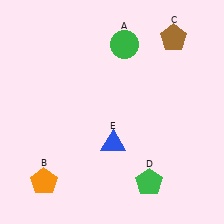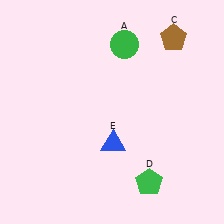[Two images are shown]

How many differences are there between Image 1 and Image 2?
There is 1 difference between the two images.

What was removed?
The orange pentagon (B) was removed in Image 2.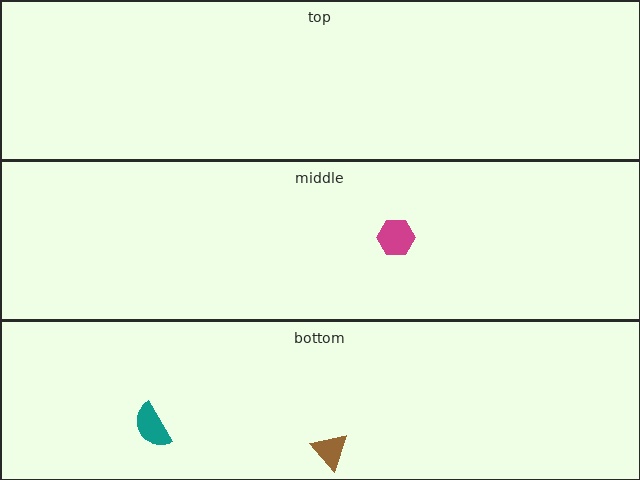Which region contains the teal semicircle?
The bottom region.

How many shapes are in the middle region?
1.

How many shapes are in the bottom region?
2.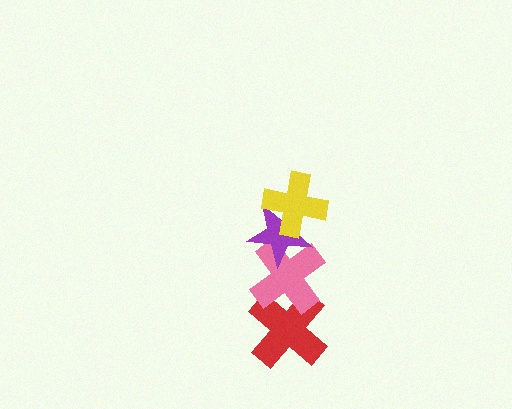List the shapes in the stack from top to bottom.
From top to bottom: the yellow cross, the purple star, the pink cross, the red cross.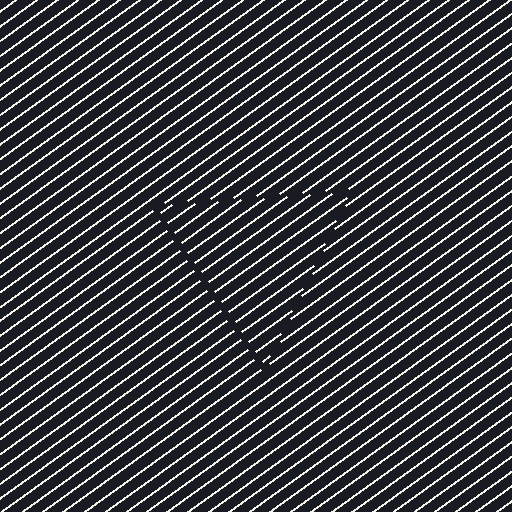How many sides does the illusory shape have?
3 sides — the line-ends trace a triangle.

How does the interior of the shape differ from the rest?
The interior of the shape contains the same grating, shifted by half a period — the contour is defined by the phase discontinuity where line-ends from the inner and outer gratings abut.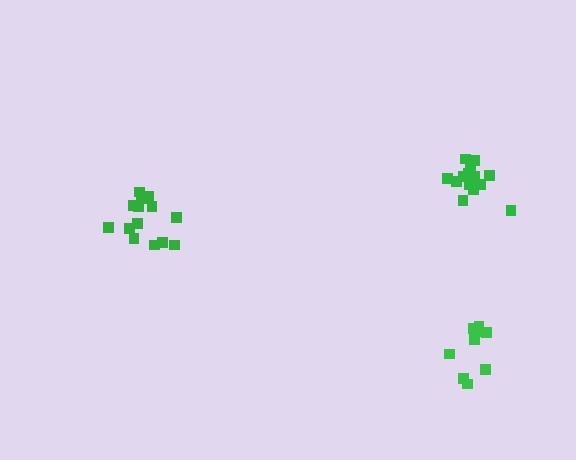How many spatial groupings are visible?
There are 3 spatial groupings.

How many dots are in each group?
Group 1: 14 dots, Group 2: 14 dots, Group 3: 9 dots (37 total).